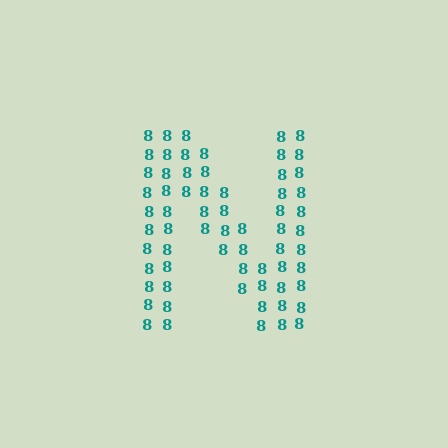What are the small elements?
The small elements are digit 8's.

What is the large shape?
The large shape is the letter N.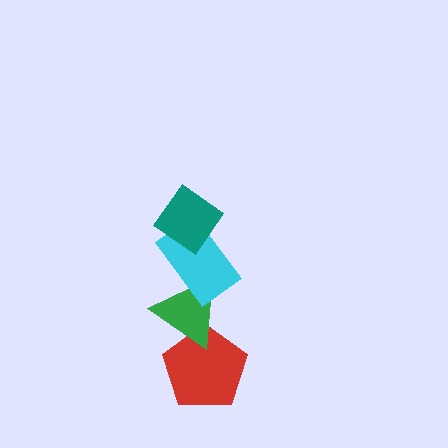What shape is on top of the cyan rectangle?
The teal diamond is on top of the cyan rectangle.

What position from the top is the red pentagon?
The red pentagon is 4th from the top.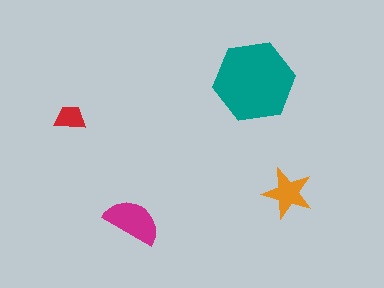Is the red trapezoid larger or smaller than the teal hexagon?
Smaller.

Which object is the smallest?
The red trapezoid.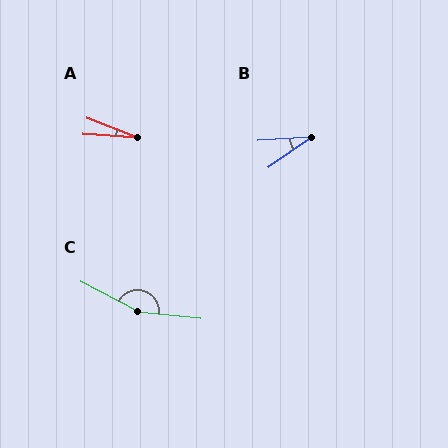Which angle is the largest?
C, at approximately 158 degrees.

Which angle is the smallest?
A, at approximately 18 degrees.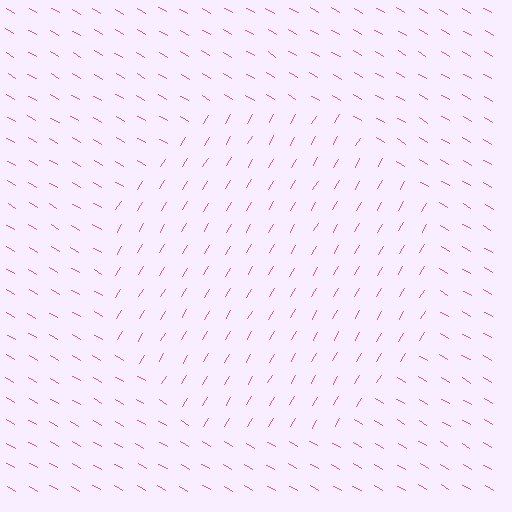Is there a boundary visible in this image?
Yes, there is a texture boundary formed by a change in line orientation.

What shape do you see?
I see a circle.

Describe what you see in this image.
The image is filled with small pink line segments. A circle region in the image has lines oriented differently from the surrounding lines, creating a visible texture boundary.